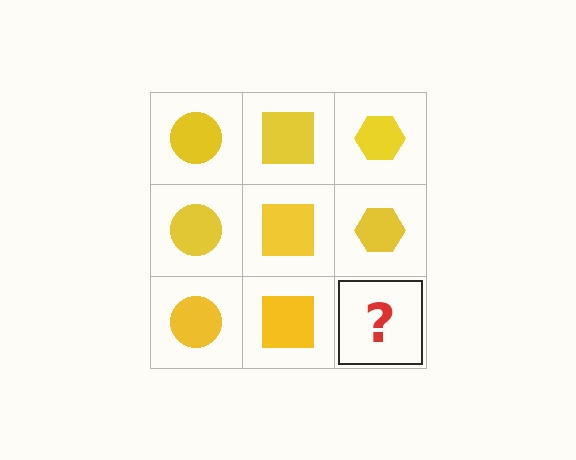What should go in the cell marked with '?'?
The missing cell should contain a yellow hexagon.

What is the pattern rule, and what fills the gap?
The rule is that each column has a consistent shape. The gap should be filled with a yellow hexagon.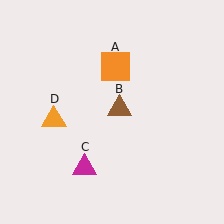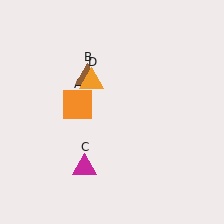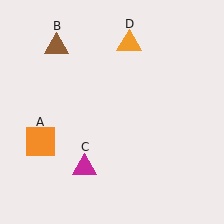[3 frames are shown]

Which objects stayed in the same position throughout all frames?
Magenta triangle (object C) remained stationary.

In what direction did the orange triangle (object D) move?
The orange triangle (object D) moved up and to the right.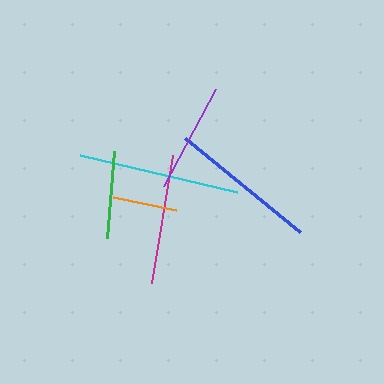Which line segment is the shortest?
The orange line is the shortest at approximately 64 pixels.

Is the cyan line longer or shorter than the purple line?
The cyan line is longer than the purple line.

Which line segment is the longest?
The cyan line is the longest at approximately 162 pixels.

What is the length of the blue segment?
The blue segment is approximately 148 pixels long.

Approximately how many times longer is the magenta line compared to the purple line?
The magenta line is approximately 1.2 times the length of the purple line.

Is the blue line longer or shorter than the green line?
The blue line is longer than the green line.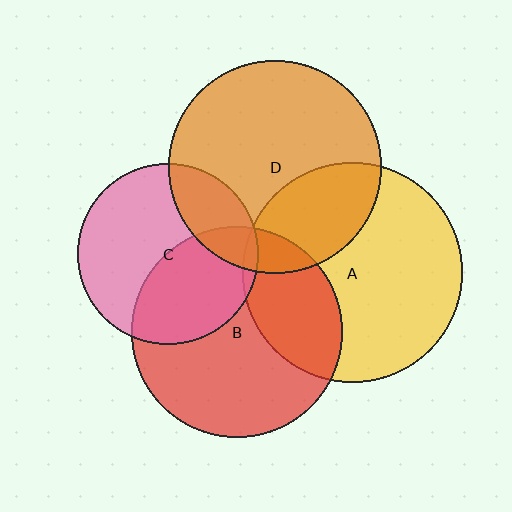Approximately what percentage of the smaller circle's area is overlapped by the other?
Approximately 40%.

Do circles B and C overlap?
Yes.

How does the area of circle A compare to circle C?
Approximately 1.5 times.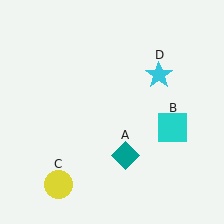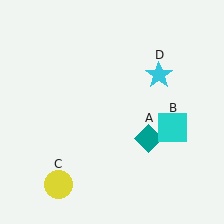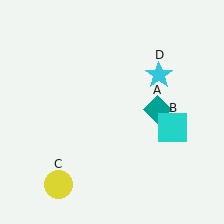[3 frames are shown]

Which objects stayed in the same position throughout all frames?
Cyan square (object B) and yellow circle (object C) and cyan star (object D) remained stationary.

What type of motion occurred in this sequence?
The teal diamond (object A) rotated counterclockwise around the center of the scene.